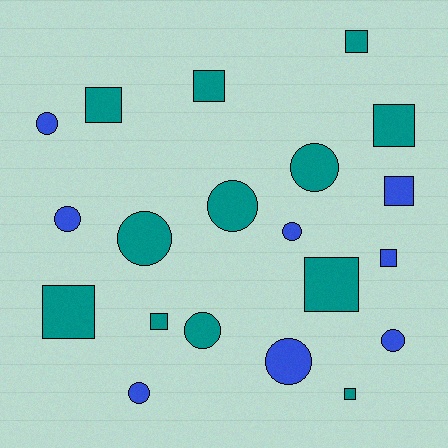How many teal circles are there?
There are 4 teal circles.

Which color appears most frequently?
Teal, with 12 objects.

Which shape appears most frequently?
Circle, with 10 objects.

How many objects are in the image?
There are 20 objects.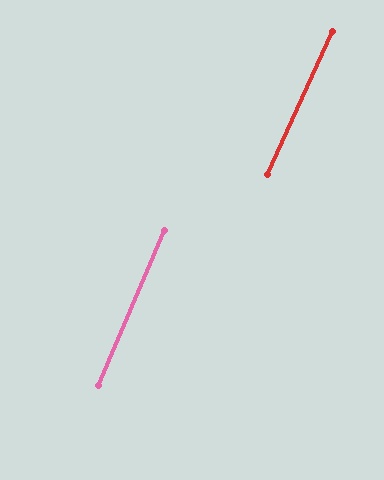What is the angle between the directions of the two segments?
Approximately 1 degree.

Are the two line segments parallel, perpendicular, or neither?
Parallel — their directions differ by only 1.4°.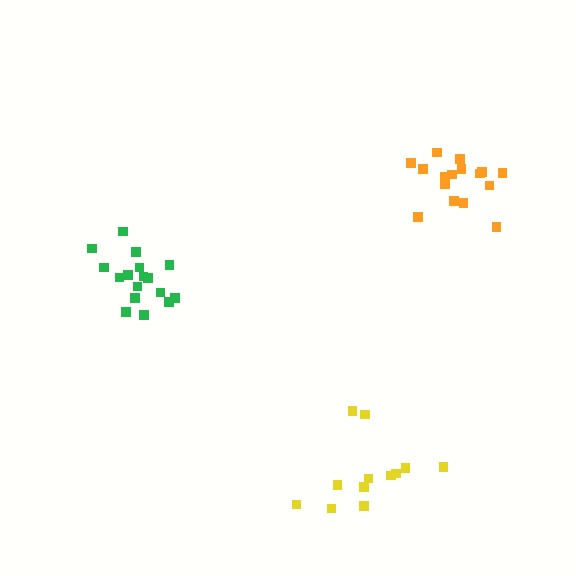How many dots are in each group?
Group 1: 12 dots, Group 2: 17 dots, Group 3: 16 dots (45 total).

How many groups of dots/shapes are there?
There are 3 groups.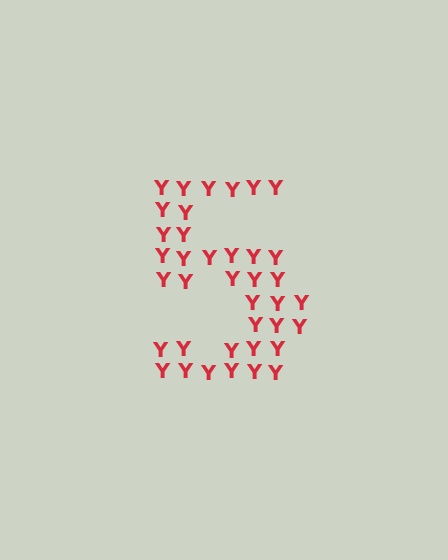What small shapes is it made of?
It is made of small letter Y's.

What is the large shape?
The large shape is the digit 5.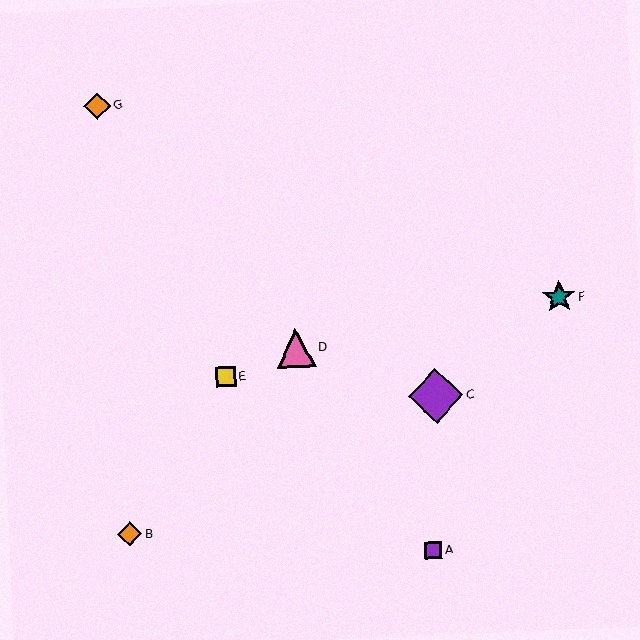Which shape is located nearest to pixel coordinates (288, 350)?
The pink triangle (labeled D) at (296, 348) is nearest to that location.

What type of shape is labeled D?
Shape D is a pink triangle.